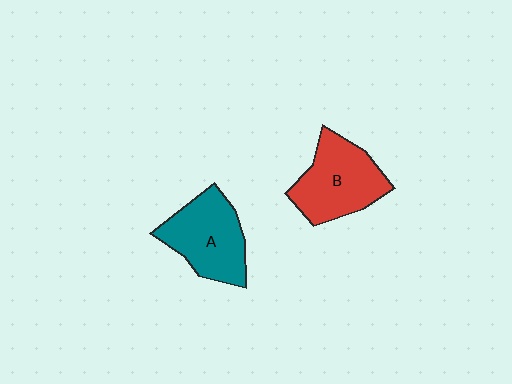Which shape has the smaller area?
Shape A (teal).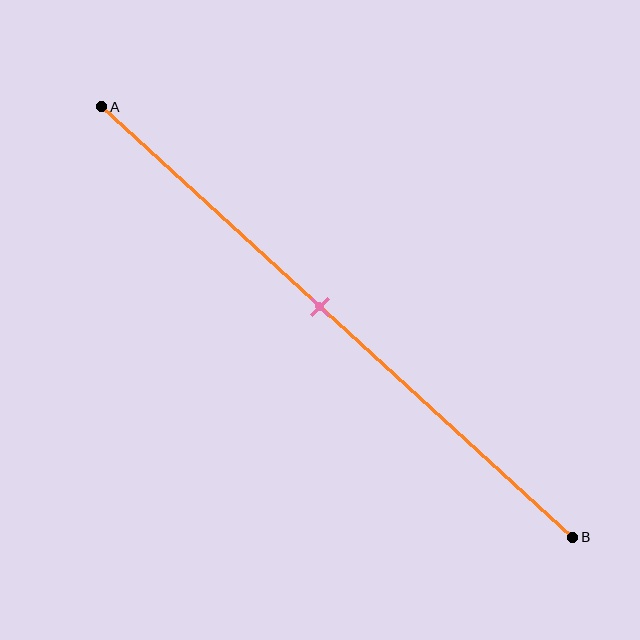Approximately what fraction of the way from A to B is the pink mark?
The pink mark is approximately 45% of the way from A to B.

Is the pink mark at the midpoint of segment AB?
No, the mark is at about 45% from A, not at the 50% midpoint.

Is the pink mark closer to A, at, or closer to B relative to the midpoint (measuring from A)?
The pink mark is closer to point A than the midpoint of segment AB.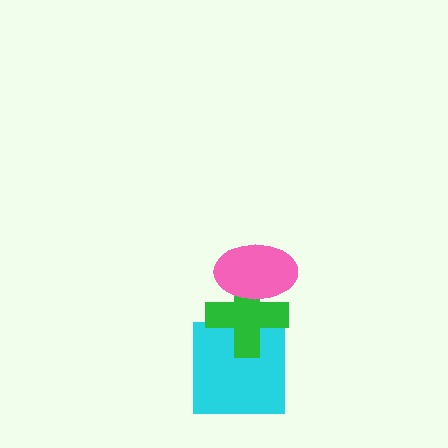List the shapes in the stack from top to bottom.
From top to bottom: the pink ellipse, the green cross, the cyan square.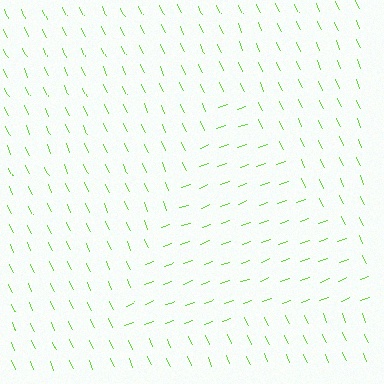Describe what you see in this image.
The image is filled with small lime line segments. A triangle region in the image has lines oriented differently from the surrounding lines, creating a visible texture boundary.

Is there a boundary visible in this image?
Yes, there is a texture boundary formed by a change in line orientation.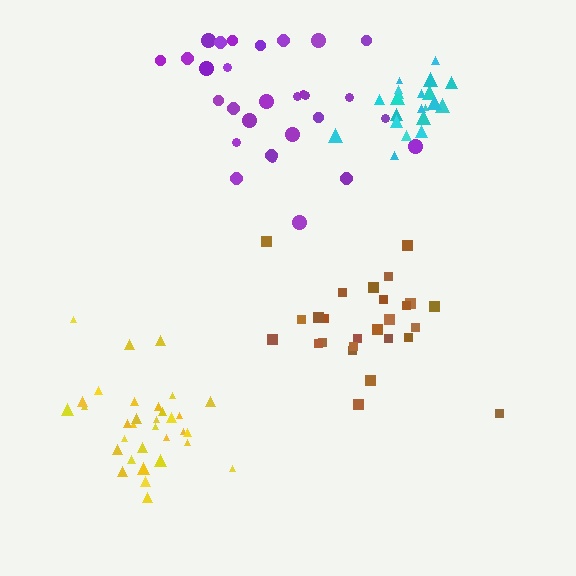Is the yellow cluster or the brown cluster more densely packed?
Yellow.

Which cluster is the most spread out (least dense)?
Purple.